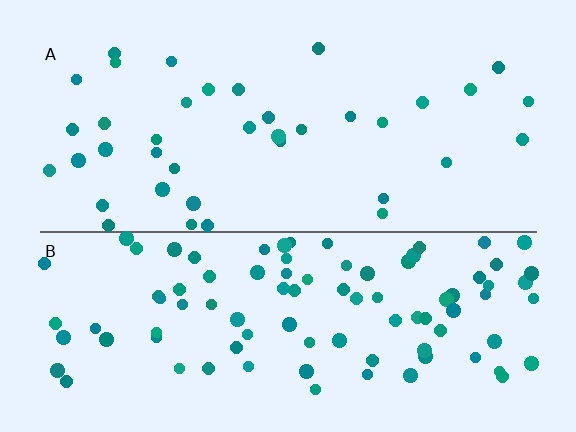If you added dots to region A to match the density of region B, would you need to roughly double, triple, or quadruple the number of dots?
Approximately double.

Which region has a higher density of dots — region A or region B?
B (the bottom).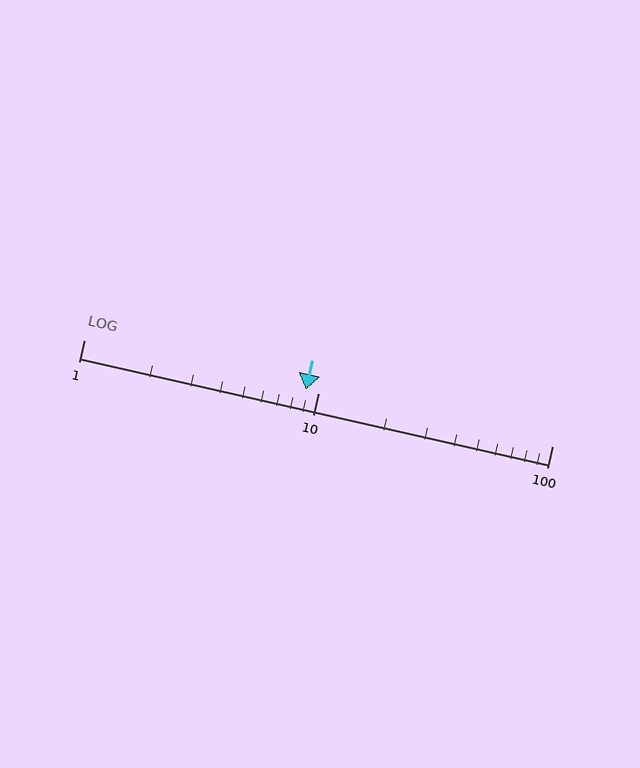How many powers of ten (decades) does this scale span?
The scale spans 2 decades, from 1 to 100.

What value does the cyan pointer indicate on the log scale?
The pointer indicates approximately 8.9.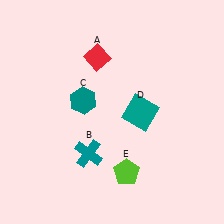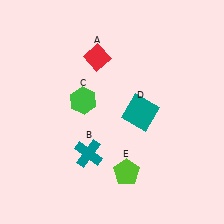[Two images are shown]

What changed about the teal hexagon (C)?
In Image 1, C is teal. In Image 2, it changed to green.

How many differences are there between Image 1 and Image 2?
There is 1 difference between the two images.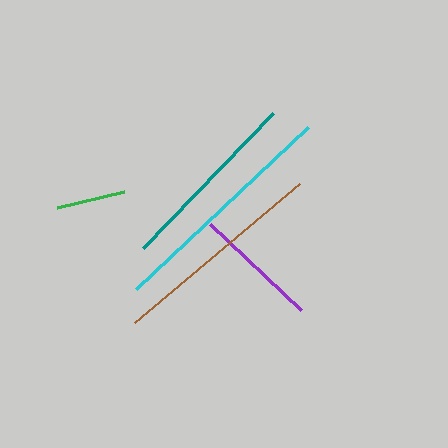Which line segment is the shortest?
The green line is the shortest at approximately 69 pixels.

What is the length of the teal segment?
The teal segment is approximately 187 pixels long.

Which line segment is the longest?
The cyan line is the longest at approximately 236 pixels.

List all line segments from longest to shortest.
From longest to shortest: cyan, brown, teal, purple, green.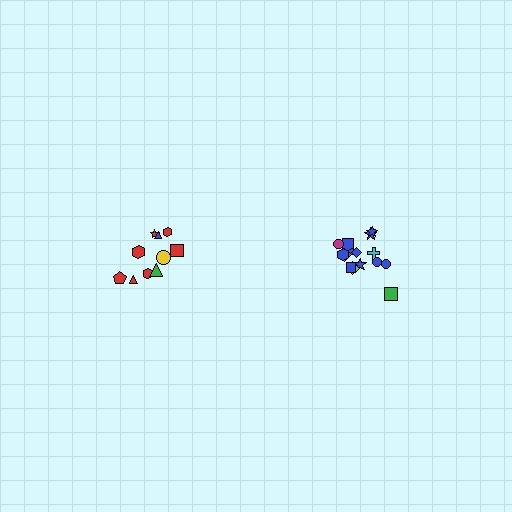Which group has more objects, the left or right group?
The right group.